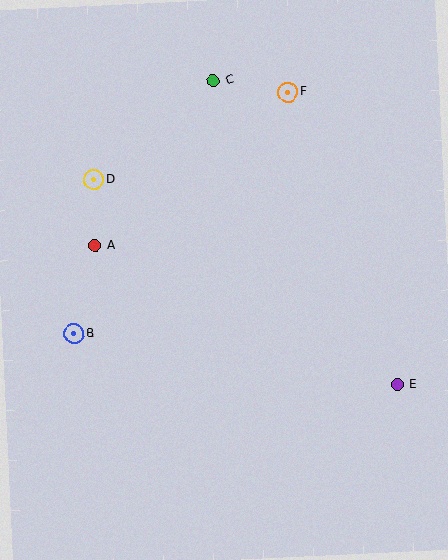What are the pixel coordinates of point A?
Point A is at (95, 246).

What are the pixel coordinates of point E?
Point E is at (398, 385).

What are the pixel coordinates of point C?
Point C is at (213, 80).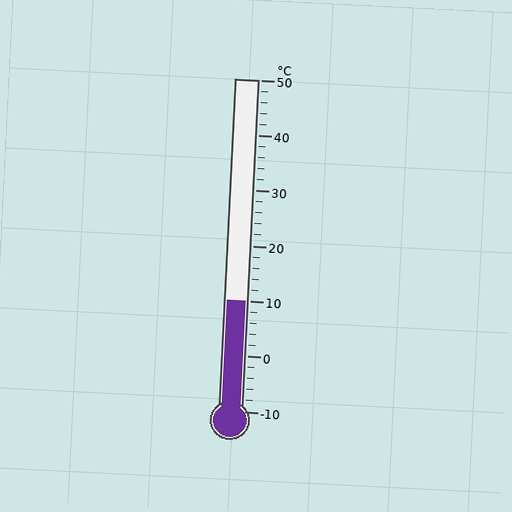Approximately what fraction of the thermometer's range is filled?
The thermometer is filled to approximately 35% of its range.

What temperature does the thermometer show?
The thermometer shows approximately 10°C.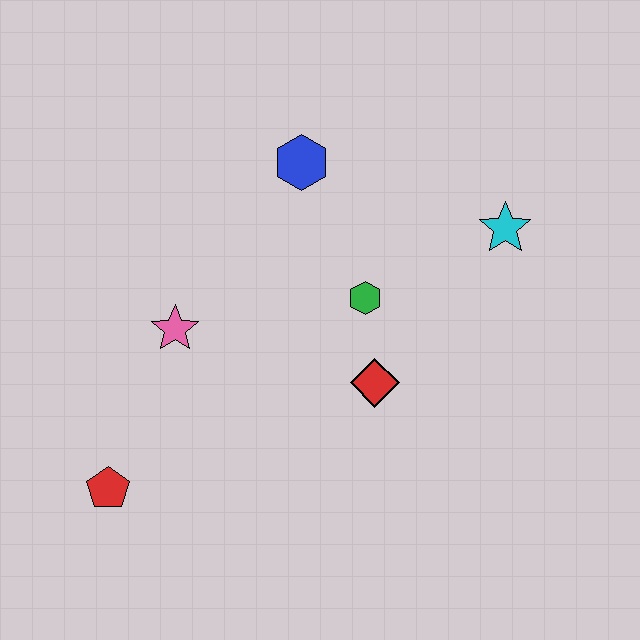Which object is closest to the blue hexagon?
The green hexagon is closest to the blue hexagon.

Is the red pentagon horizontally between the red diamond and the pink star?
No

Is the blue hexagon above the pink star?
Yes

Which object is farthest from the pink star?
The cyan star is farthest from the pink star.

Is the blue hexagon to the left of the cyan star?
Yes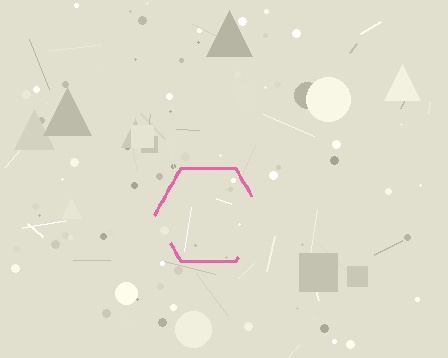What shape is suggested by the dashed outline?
The dashed outline suggests a hexagon.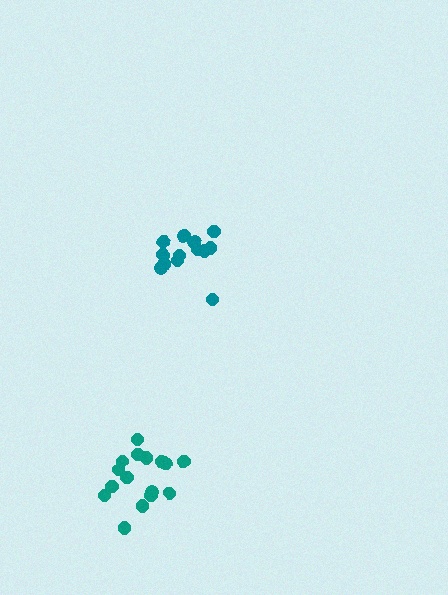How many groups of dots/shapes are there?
There are 2 groups.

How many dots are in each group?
Group 1: 16 dots, Group 2: 15 dots (31 total).